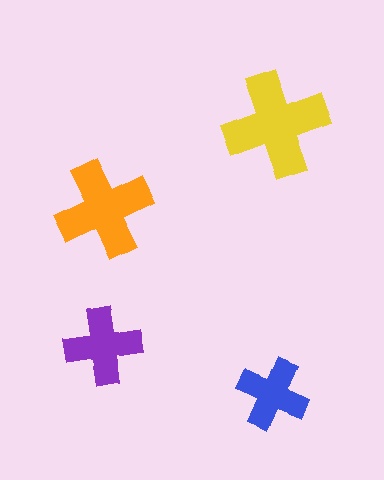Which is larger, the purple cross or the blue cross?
The purple one.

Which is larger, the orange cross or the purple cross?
The orange one.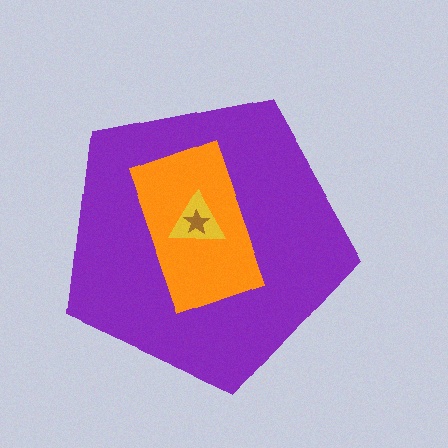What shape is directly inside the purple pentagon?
The orange rectangle.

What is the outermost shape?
The purple pentagon.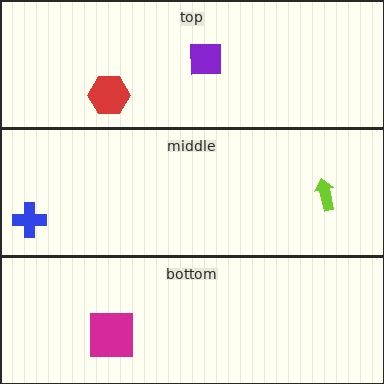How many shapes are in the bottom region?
1.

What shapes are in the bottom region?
The magenta square.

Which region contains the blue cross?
The middle region.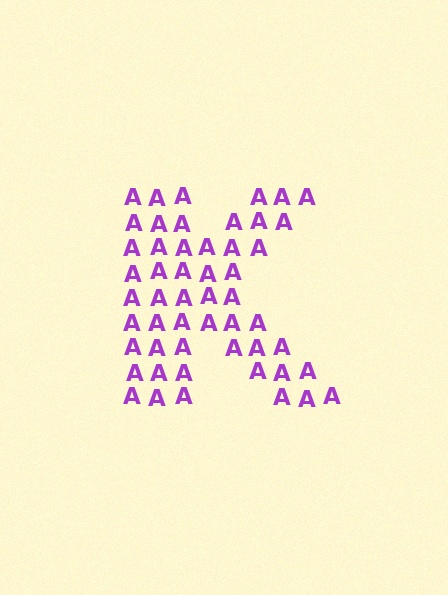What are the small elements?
The small elements are letter A's.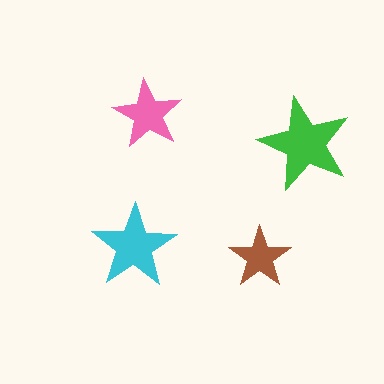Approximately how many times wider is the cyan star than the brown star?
About 1.5 times wider.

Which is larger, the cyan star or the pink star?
The cyan one.